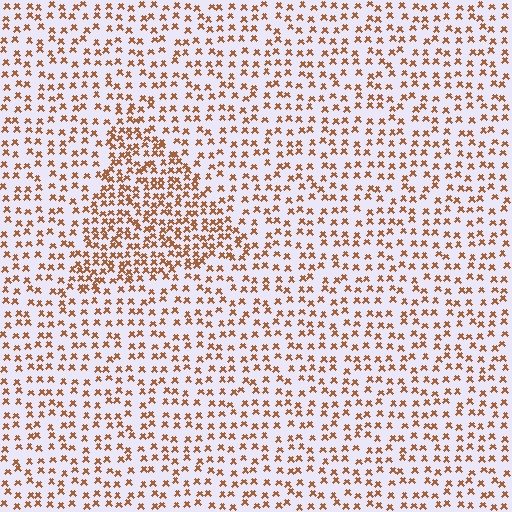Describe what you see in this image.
The image contains small brown elements arranged at two different densities. A triangle-shaped region is visible where the elements are more densely packed than the surrounding area.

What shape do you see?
I see a triangle.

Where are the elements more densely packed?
The elements are more densely packed inside the triangle boundary.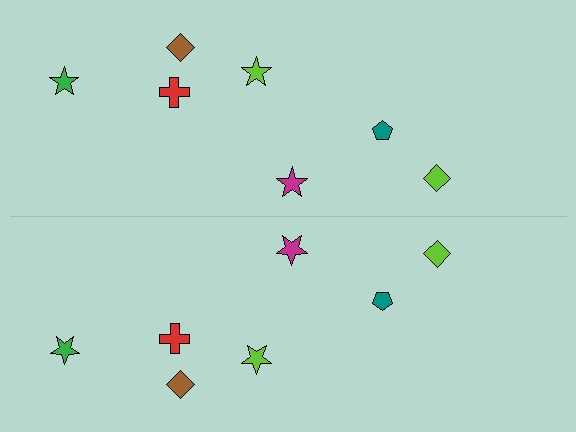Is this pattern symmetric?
Yes, this pattern has bilateral (reflection) symmetry.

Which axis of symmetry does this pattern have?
The pattern has a horizontal axis of symmetry running through the center of the image.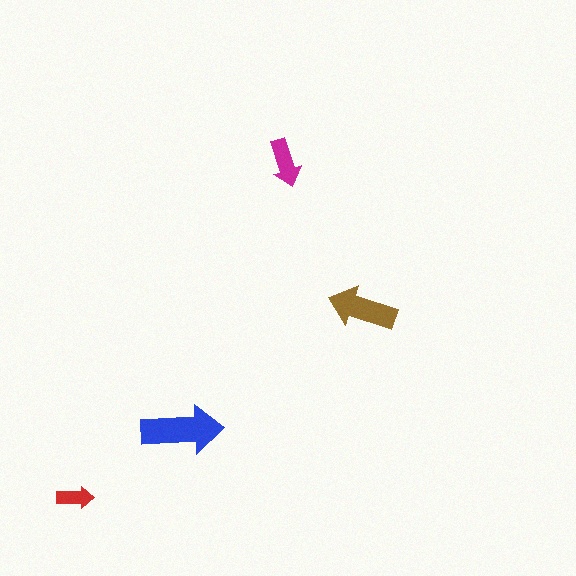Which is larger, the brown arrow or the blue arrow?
The blue one.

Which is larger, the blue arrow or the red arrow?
The blue one.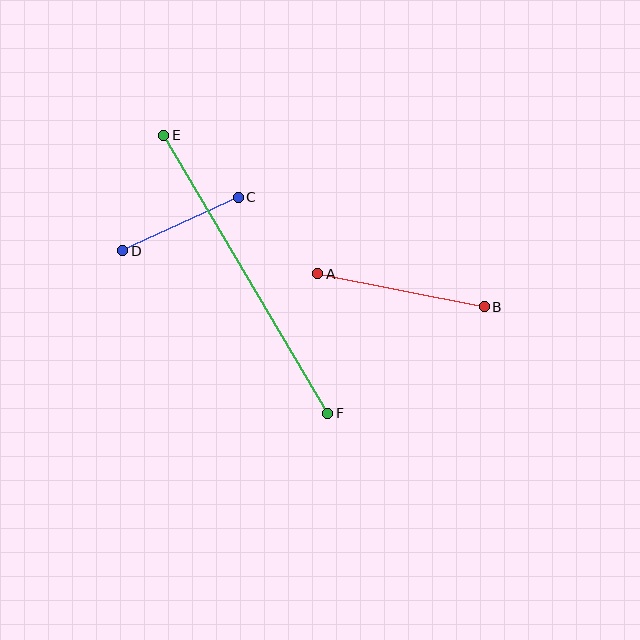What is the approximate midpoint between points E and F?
The midpoint is at approximately (246, 274) pixels.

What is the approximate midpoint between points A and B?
The midpoint is at approximately (401, 290) pixels.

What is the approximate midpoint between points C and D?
The midpoint is at approximately (180, 224) pixels.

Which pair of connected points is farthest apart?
Points E and F are farthest apart.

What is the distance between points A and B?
The distance is approximately 170 pixels.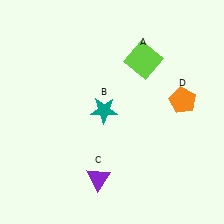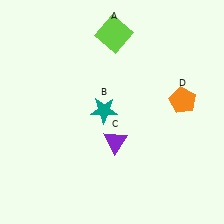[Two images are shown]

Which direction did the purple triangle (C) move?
The purple triangle (C) moved up.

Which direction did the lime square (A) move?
The lime square (A) moved left.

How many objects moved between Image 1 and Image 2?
2 objects moved between the two images.